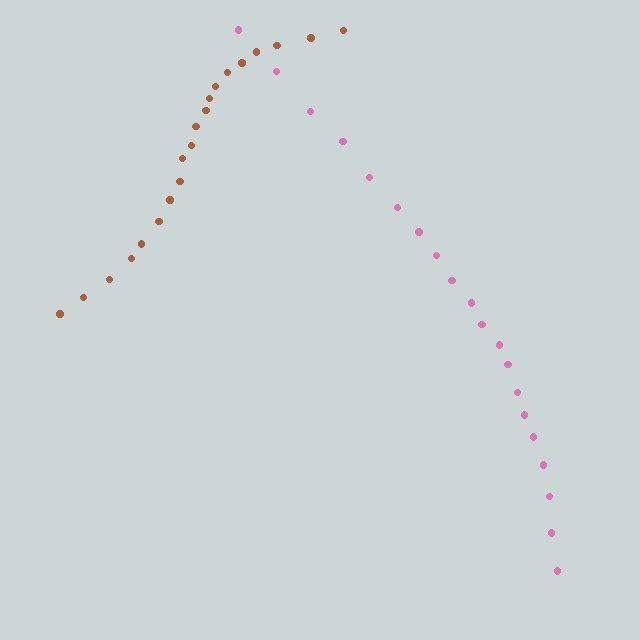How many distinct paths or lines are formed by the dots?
There are 2 distinct paths.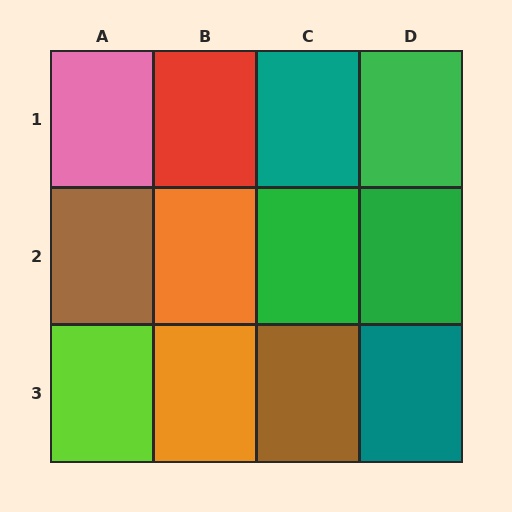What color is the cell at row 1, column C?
Teal.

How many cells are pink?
1 cell is pink.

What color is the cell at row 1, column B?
Red.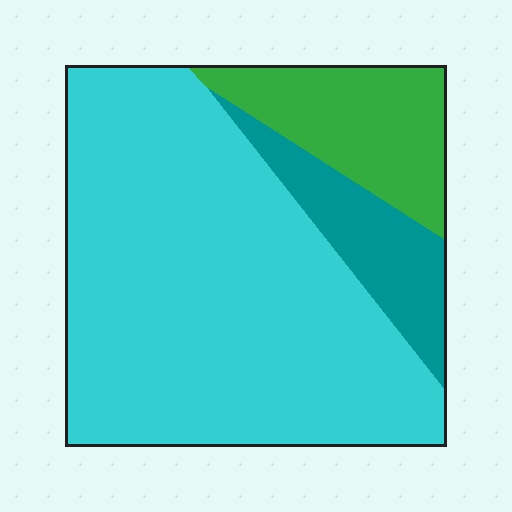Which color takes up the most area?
Cyan, at roughly 70%.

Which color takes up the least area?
Teal, at roughly 10%.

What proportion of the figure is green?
Green takes up about one sixth (1/6) of the figure.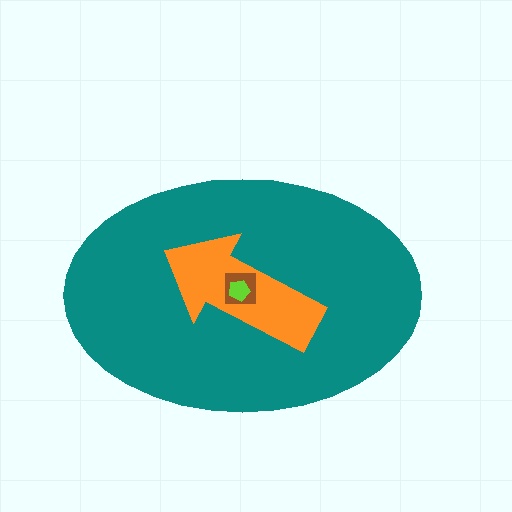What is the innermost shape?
The lime pentagon.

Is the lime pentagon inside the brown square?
Yes.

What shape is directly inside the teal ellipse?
The orange arrow.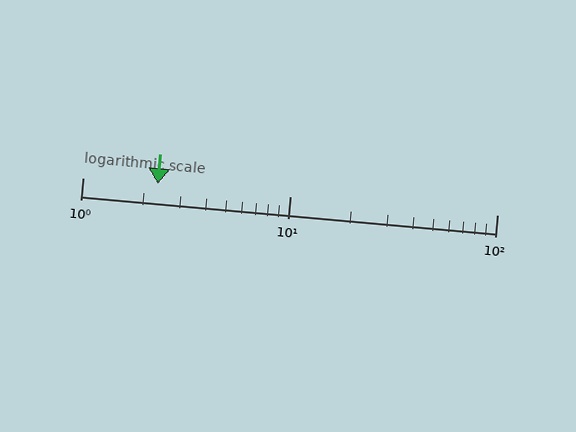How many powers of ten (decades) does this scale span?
The scale spans 2 decades, from 1 to 100.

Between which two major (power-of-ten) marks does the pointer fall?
The pointer is between 1 and 10.